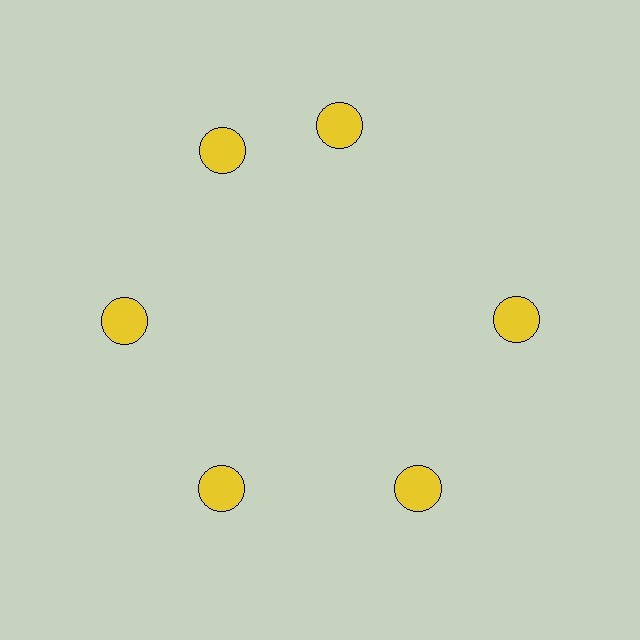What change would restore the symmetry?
The symmetry would be restored by rotating it back into even spacing with its neighbors so that all 6 circles sit at equal angles and equal distance from the center.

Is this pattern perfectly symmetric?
No. The 6 yellow circles are arranged in a ring, but one element near the 1 o'clock position is rotated out of alignment along the ring, breaking the 6-fold rotational symmetry.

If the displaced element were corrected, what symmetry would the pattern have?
It would have 6-fold rotational symmetry — the pattern would map onto itself every 60 degrees.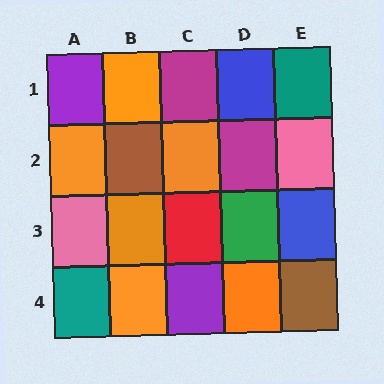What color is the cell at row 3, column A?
Pink.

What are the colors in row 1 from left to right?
Purple, orange, magenta, blue, teal.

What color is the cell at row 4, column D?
Orange.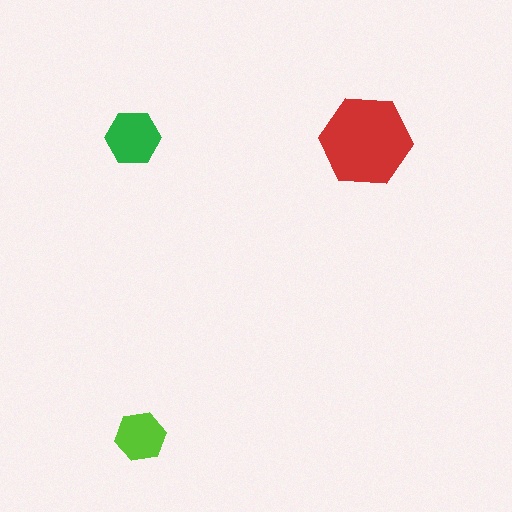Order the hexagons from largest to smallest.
the red one, the green one, the lime one.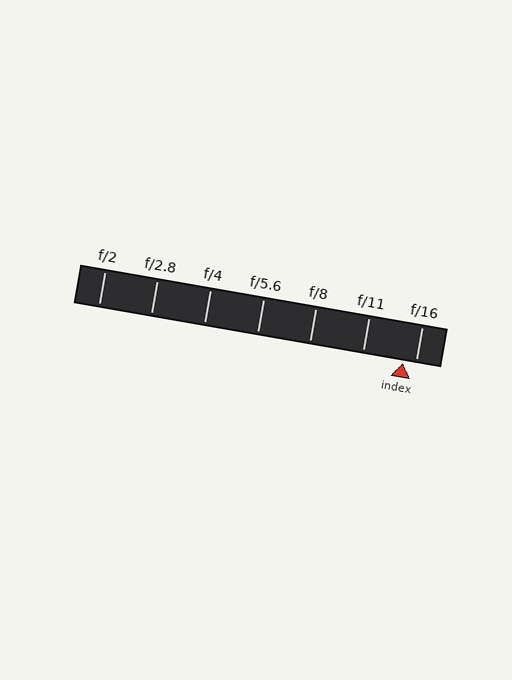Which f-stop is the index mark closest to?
The index mark is closest to f/16.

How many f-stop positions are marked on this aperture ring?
There are 7 f-stop positions marked.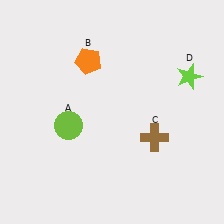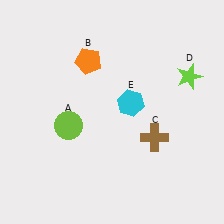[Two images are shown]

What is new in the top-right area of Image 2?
A cyan hexagon (E) was added in the top-right area of Image 2.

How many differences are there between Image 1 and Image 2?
There is 1 difference between the two images.